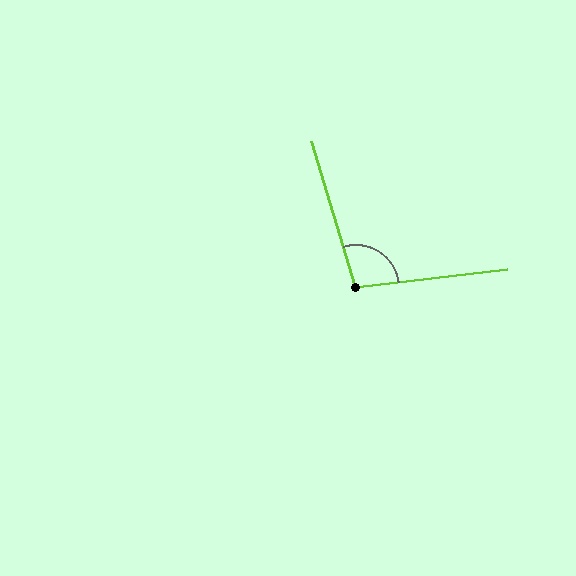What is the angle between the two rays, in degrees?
Approximately 100 degrees.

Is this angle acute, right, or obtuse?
It is obtuse.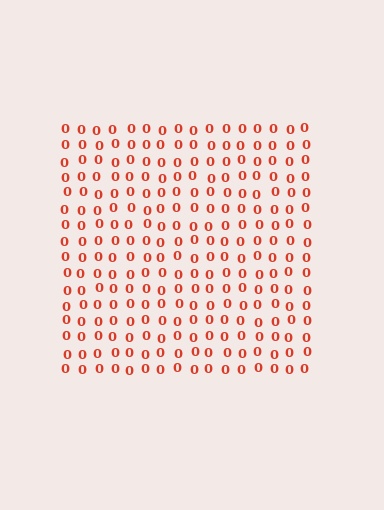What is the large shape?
The large shape is a square.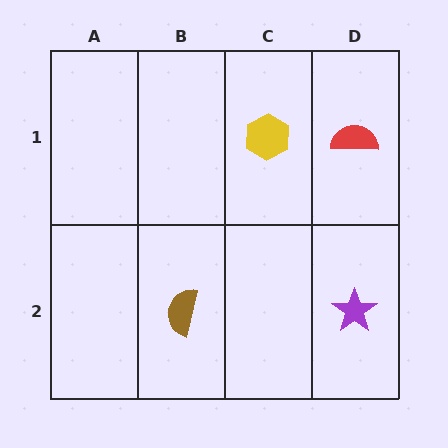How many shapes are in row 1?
2 shapes.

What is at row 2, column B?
A brown semicircle.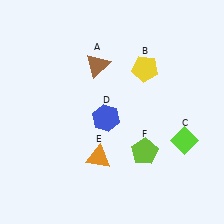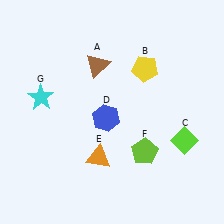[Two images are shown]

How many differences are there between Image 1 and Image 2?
There is 1 difference between the two images.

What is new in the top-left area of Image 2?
A cyan star (G) was added in the top-left area of Image 2.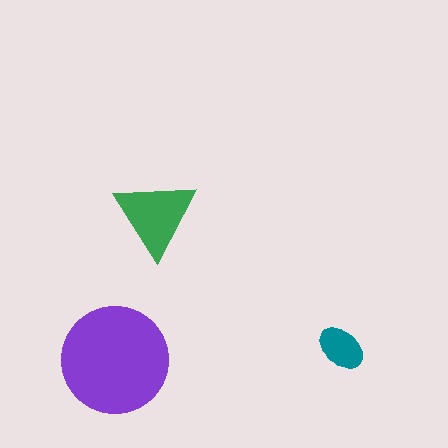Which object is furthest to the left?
The purple circle is leftmost.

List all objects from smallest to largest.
The teal ellipse, the green triangle, the purple circle.